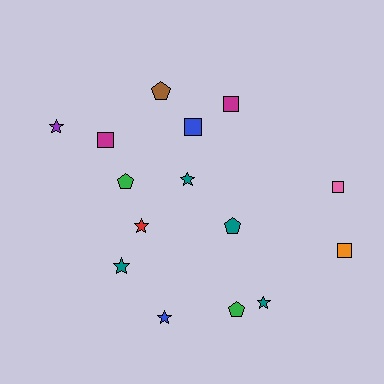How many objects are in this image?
There are 15 objects.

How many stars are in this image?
There are 6 stars.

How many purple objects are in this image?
There is 1 purple object.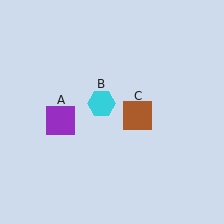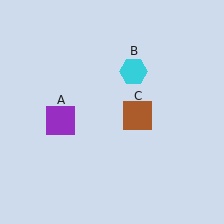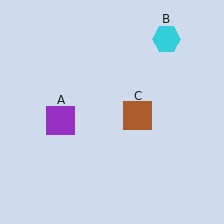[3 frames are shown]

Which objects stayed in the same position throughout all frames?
Purple square (object A) and brown square (object C) remained stationary.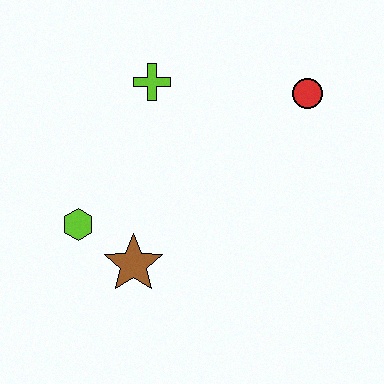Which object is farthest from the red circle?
The lime hexagon is farthest from the red circle.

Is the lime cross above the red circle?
Yes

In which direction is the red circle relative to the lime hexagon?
The red circle is to the right of the lime hexagon.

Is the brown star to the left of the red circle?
Yes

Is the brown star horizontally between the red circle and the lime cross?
No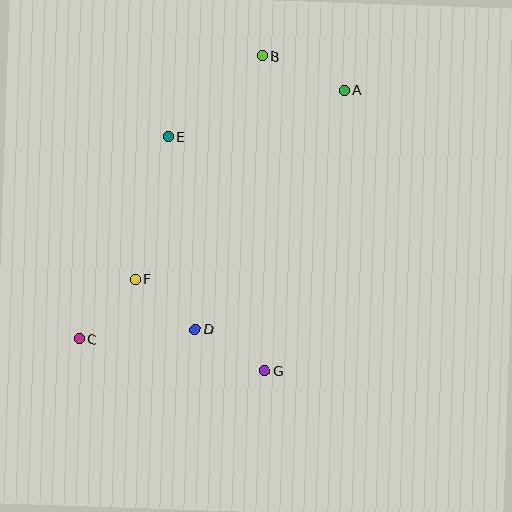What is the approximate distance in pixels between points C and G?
The distance between C and G is approximately 189 pixels.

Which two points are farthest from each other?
Points A and C are farthest from each other.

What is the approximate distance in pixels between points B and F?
The distance between B and F is approximately 257 pixels.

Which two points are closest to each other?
Points D and F are closest to each other.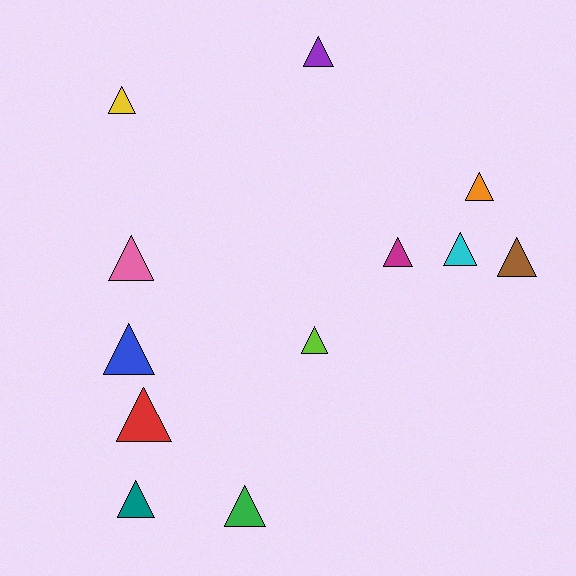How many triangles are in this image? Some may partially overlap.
There are 12 triangles.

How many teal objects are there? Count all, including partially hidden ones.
There is 1 teal object.